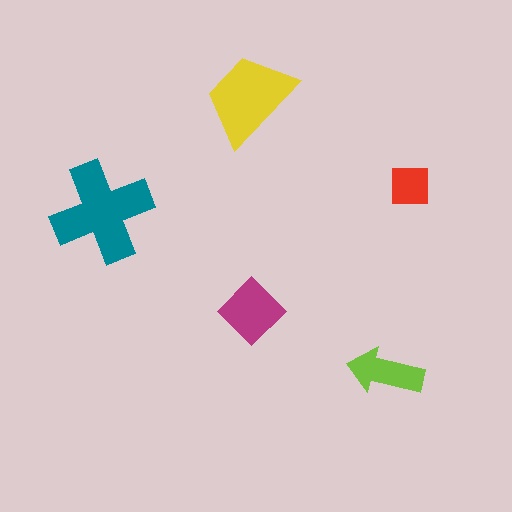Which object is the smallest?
The red square.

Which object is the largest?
The teal cross.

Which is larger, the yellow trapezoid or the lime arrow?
The yellow trapezoid.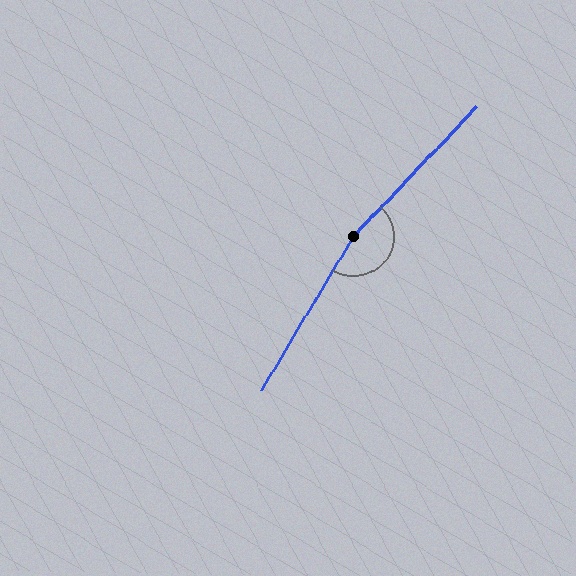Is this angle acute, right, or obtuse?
It is obtuse.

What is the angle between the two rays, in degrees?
Approximately 167 degrees.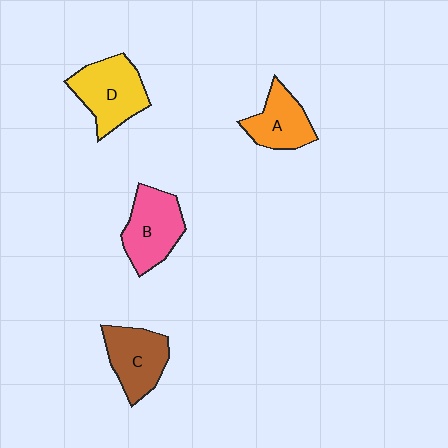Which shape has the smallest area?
Shape A (orange).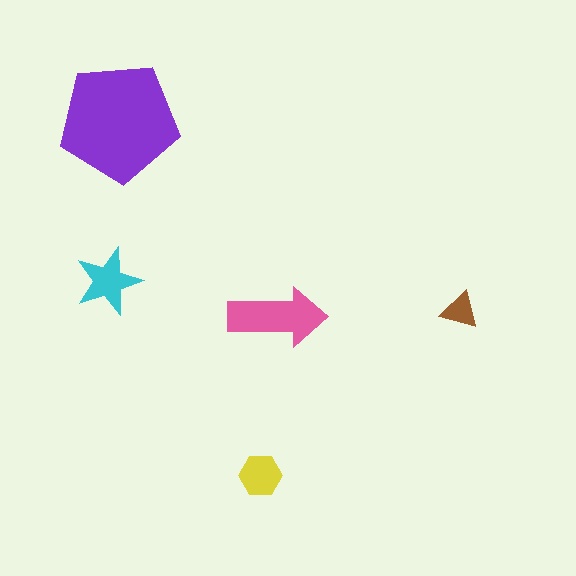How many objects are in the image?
There are 5 objects in the image.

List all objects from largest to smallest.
The purple pentagon, the pink arrow, the cyan star, the yellow hexagon, the brown triangle.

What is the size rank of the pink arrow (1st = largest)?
2nd.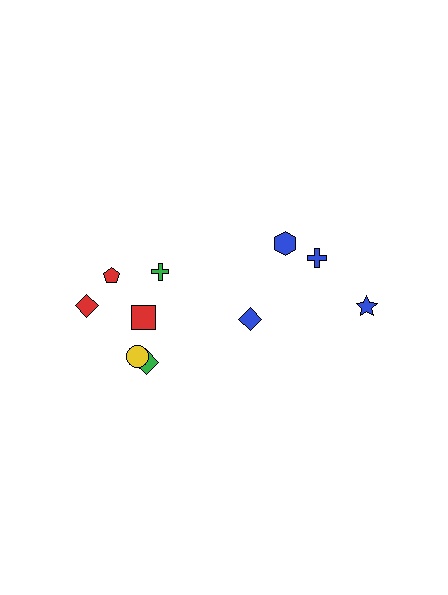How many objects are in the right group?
There are 4 objects.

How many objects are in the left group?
There are 6 objects.